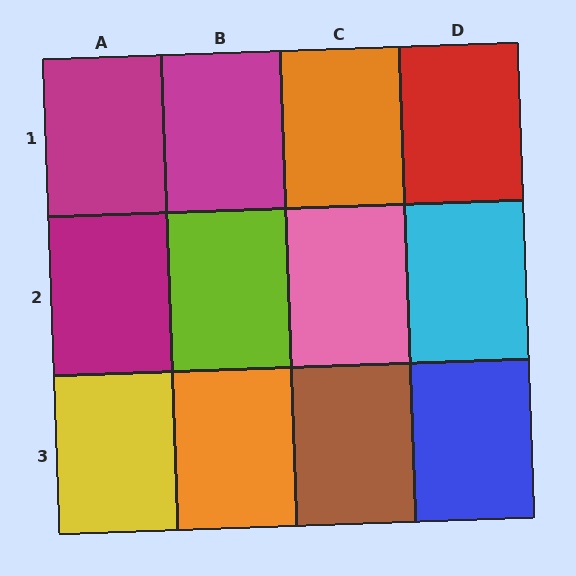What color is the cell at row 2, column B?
Lime.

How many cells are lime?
1 cell is lime.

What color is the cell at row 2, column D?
Cyan.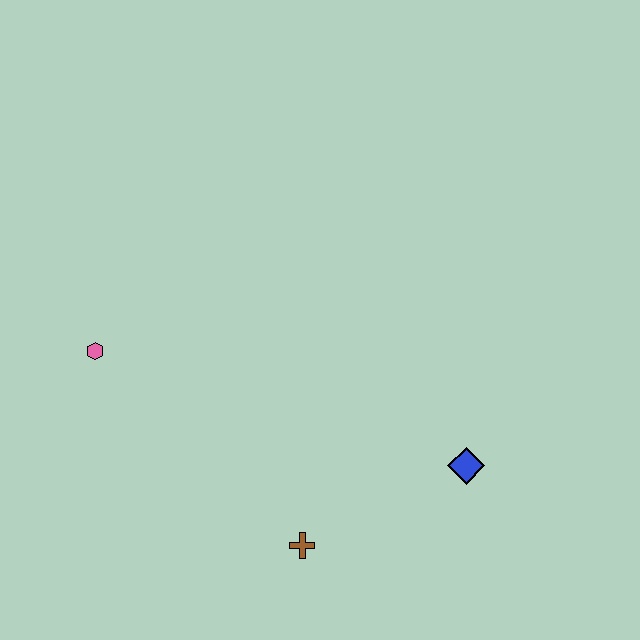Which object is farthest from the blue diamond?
The pink hexagon is farthest from the blue diamond.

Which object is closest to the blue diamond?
The brown cross is closest to the blue diamond.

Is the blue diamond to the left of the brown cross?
No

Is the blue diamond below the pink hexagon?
Yes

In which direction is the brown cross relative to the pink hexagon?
The brown cross is to the right of the pink hexagon.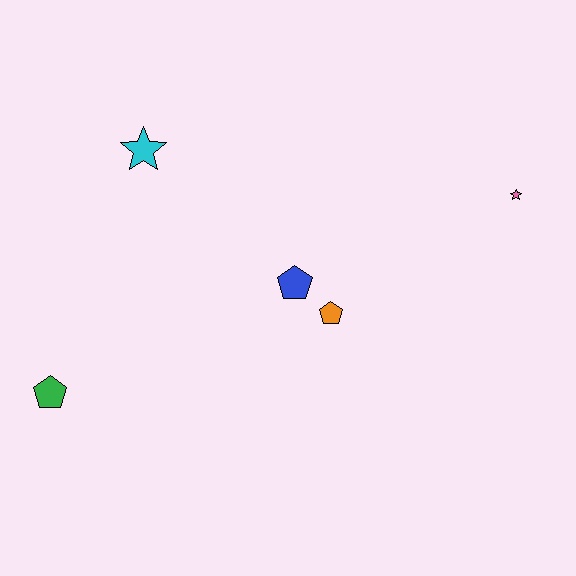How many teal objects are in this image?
There are no teal objects.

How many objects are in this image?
There are 5 objects.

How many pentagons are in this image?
There are 3 pentagons.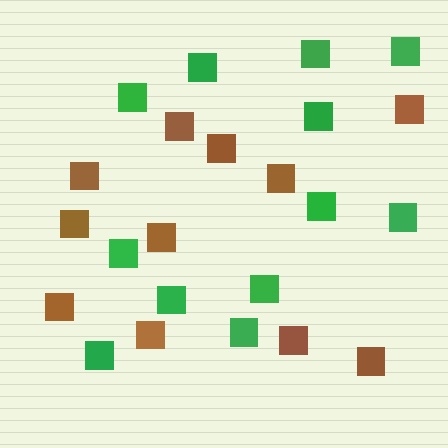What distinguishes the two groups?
There are 2 groups: one group of brown squares (11) and one group of green squares (12).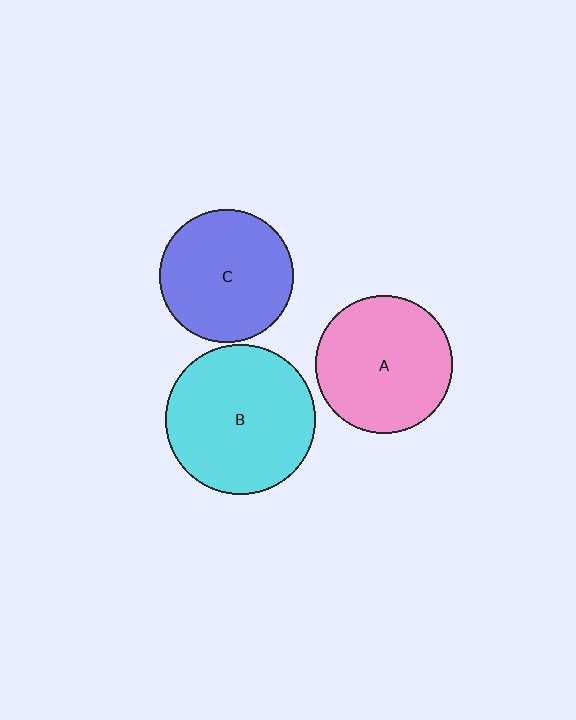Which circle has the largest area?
Circle B (cyan).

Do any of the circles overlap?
No, none of the circles overlap.